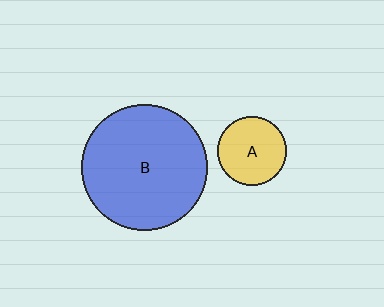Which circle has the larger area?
Circle B (blue).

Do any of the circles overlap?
No, none of the circles overlap.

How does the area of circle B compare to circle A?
Approximately 3.3 times.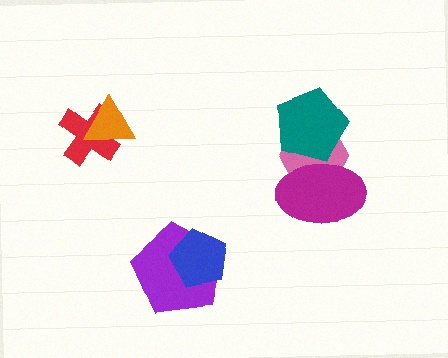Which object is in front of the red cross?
The orange triangle is in front of the red cross.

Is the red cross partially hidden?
Yes, it is partially covered by another shape.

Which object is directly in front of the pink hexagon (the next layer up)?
The magenta ellipse is directly in front of the pink hexagon.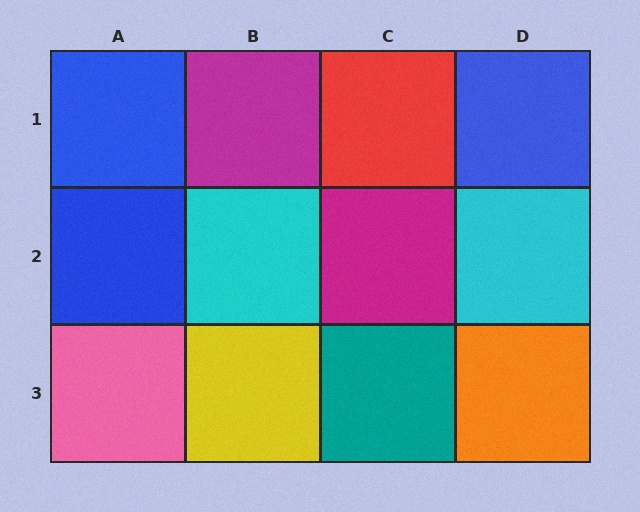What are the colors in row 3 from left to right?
Pink, yellow, teal, orange.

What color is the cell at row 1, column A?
Blue.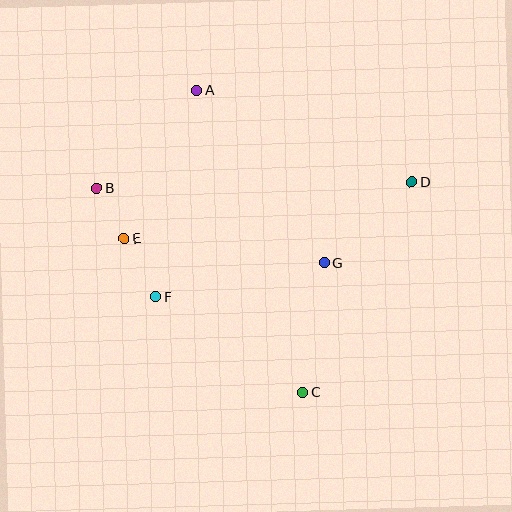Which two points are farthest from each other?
Points A and C are farthest from each other.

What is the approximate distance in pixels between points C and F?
The distance between C and F is approximately 175 pixels.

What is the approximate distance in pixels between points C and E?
The distance between C and E is approximately 236 pixels.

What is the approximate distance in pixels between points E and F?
The distance between E and F is approximately 66 pixels.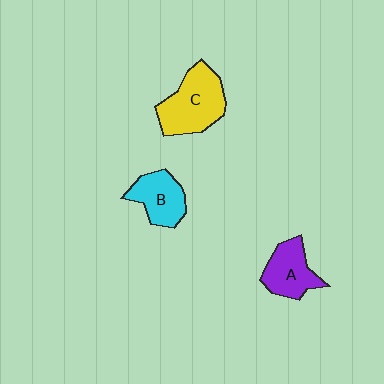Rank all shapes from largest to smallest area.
From largest to smallest: C (yellow), A (purple), B (cyan).